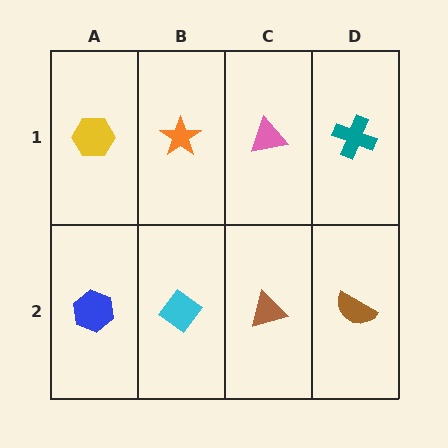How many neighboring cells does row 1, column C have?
3.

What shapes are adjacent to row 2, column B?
An orange star (row 1, column B), a blue hexagon (row 2, column A), a brown triangle (row 2, column C).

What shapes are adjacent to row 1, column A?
A blue hexagon (row 2, column A), an orange star (row 1, column B).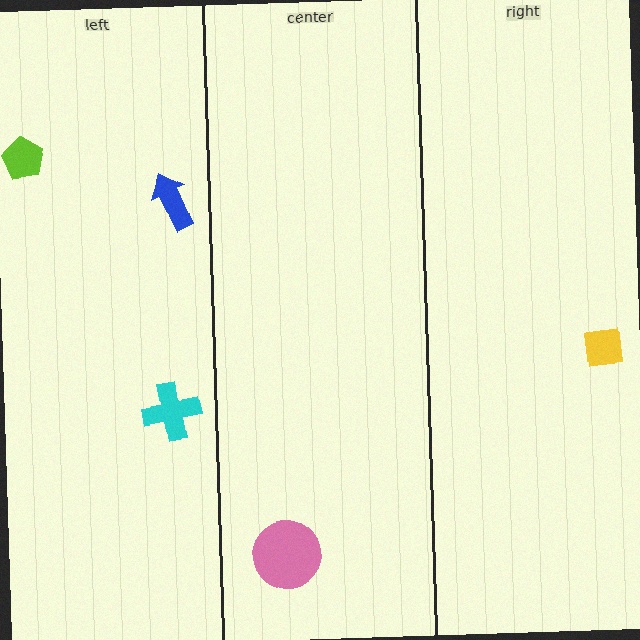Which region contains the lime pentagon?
The left region.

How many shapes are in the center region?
1.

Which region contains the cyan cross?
The left region.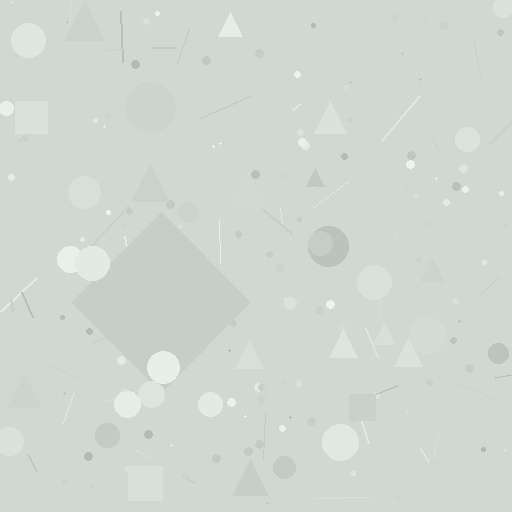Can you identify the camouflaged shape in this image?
The camouflaged shape is a diamond.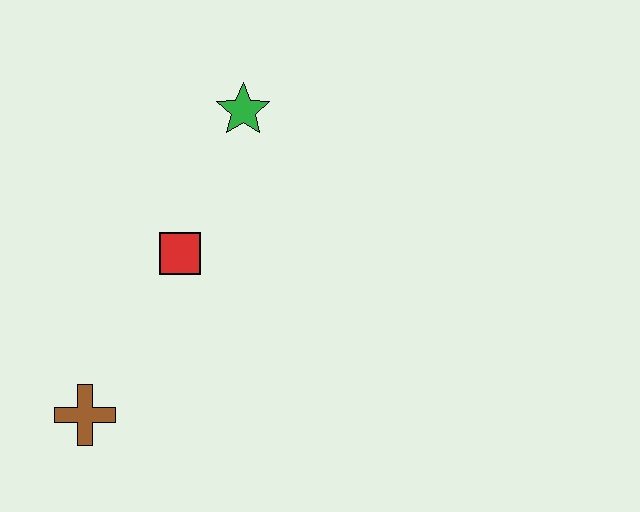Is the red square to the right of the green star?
No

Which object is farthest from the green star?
The brown cross is farthest from the green star.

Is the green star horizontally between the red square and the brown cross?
No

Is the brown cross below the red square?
Yes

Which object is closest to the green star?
The red square is closest to the green star.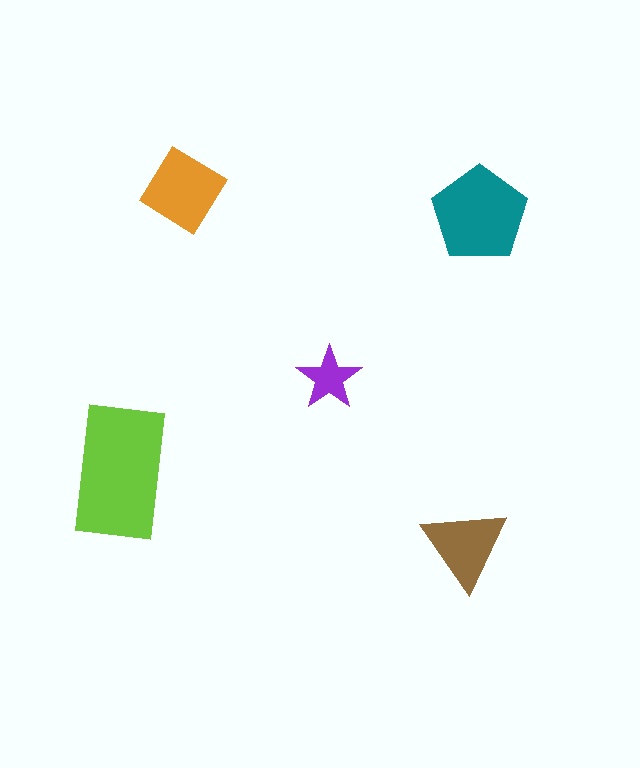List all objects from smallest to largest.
The purple star, the brown triangle, the orange diamond, the teal pentagon, the lime rectangle.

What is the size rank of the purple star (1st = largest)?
5th.